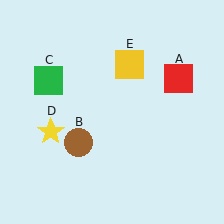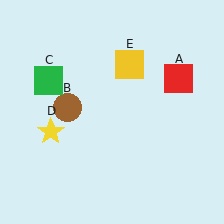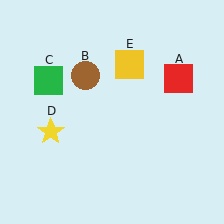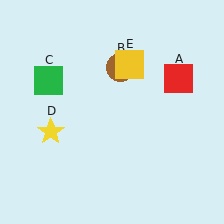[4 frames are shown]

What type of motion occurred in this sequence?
The brown circle (object B) rotated clockwise around the center of the scene.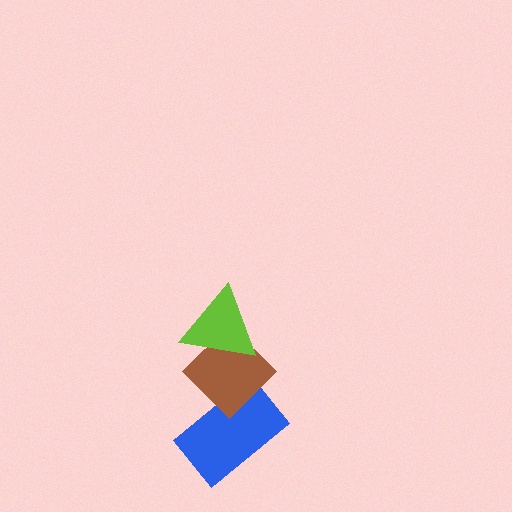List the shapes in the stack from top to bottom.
From top to bottom: the lime triangle, the brown diamond, the blue rectangle.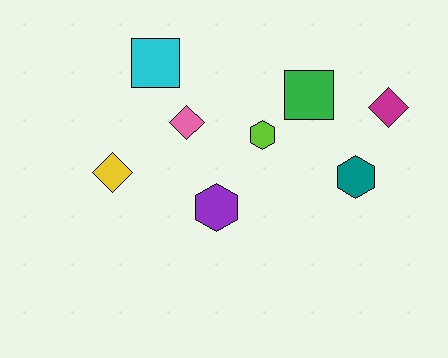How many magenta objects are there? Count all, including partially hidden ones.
There is 1 magenta object.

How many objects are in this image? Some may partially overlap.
There are 8 objects.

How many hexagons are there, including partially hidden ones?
There are 3 hexagons.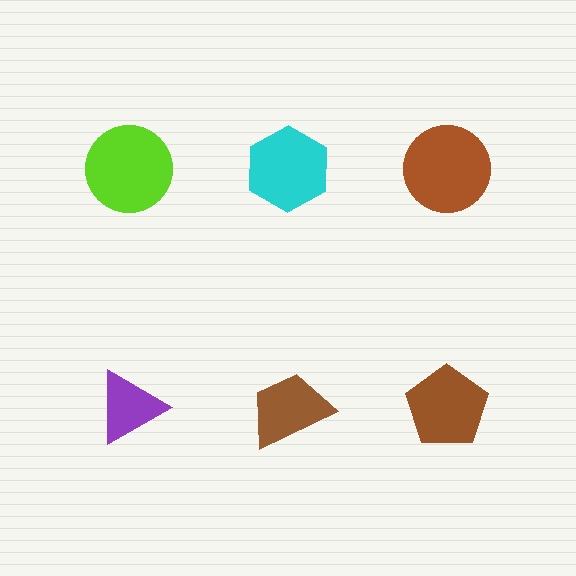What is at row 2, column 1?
A purple triangle.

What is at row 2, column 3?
A brown pentagon.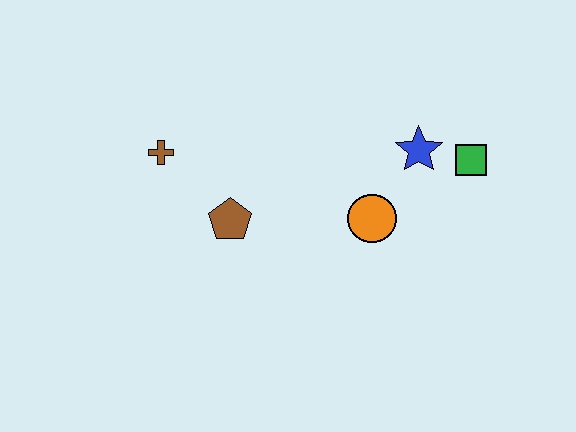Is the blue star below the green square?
No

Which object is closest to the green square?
The blue star is closest to the green square.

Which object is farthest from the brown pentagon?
The green square is farthest from the brown pentagon.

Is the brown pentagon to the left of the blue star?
Yes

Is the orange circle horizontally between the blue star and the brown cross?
Yes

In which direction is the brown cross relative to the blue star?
The brown cross is to the left of the blue star.